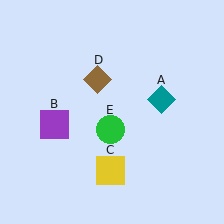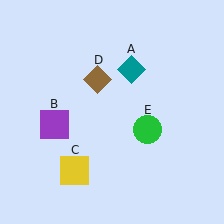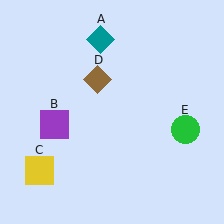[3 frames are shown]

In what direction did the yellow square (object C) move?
The yellow square (object C) moved left.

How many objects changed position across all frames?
3 objects changed position: teal diamond (object A), yellow square (object C), green circle (object E).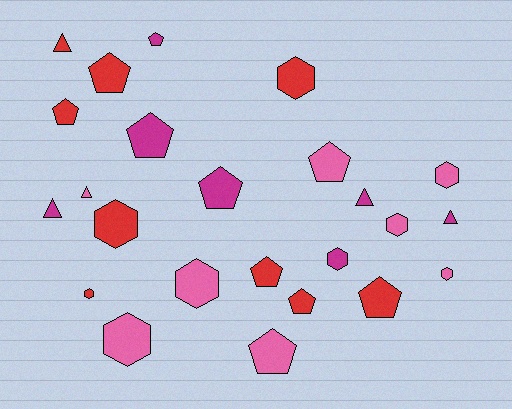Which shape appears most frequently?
Pentagon, with 10 objects.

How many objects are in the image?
There are 24 objects.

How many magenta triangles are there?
There are 3 magenta triangles.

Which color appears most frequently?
Red, with 9 objects.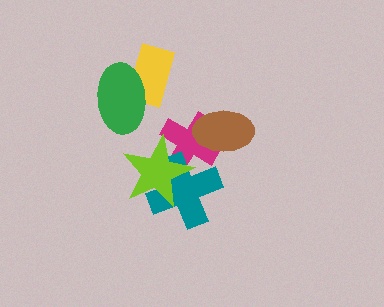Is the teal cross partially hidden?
Yes, it is partially covered by another shape.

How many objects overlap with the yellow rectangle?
1 object overlaps with the yellow rectangle.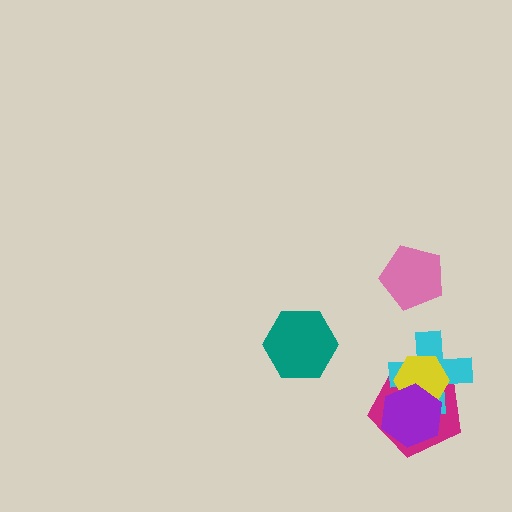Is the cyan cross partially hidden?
Yes, it is partially covered by another shape.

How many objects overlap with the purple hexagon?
3 objects overlap with the purple hexagon.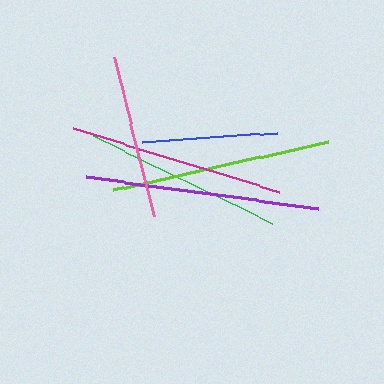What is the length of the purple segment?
The purple segment is approximately 234 pixels long.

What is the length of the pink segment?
The pink segment is approximately 164 pixels long.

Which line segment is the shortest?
The blue line is the shortest at approximately 135 pixels.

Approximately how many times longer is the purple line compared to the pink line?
The purple line is approximately 1.4 times the length of the pink line.